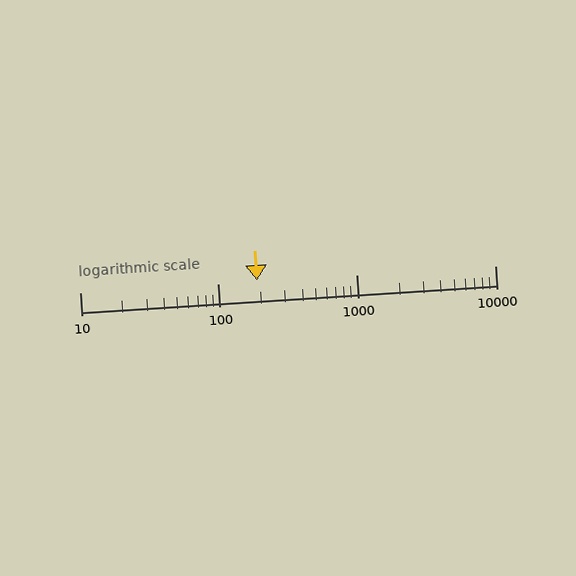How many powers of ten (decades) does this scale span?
The scale spans 3 decades, from 10 to 10000.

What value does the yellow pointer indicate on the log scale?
The pointer indicates approximately 190.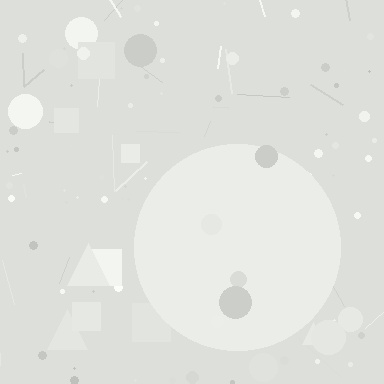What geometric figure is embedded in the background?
A circle is embedded in the background.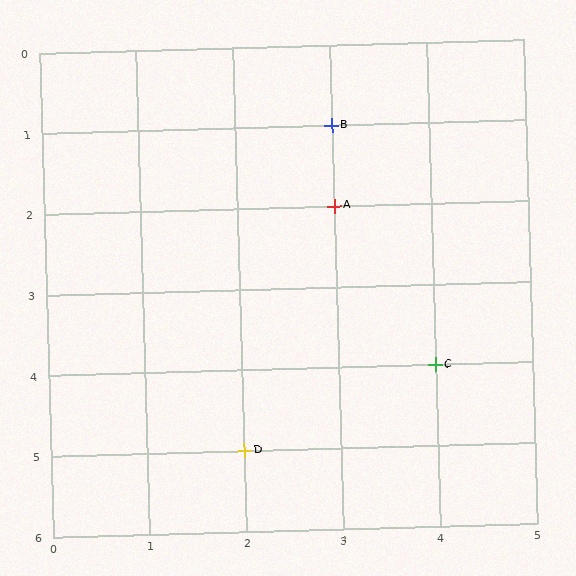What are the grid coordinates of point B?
Point B is at grid coordinates (3, 1).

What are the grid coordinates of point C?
Point C is at grid coordinates (4, 4).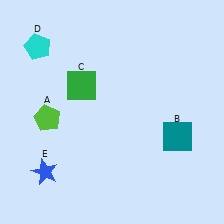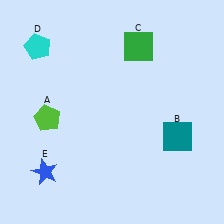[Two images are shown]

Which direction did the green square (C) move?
The green square (C) moved right.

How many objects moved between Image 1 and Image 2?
1 object moved between the two images.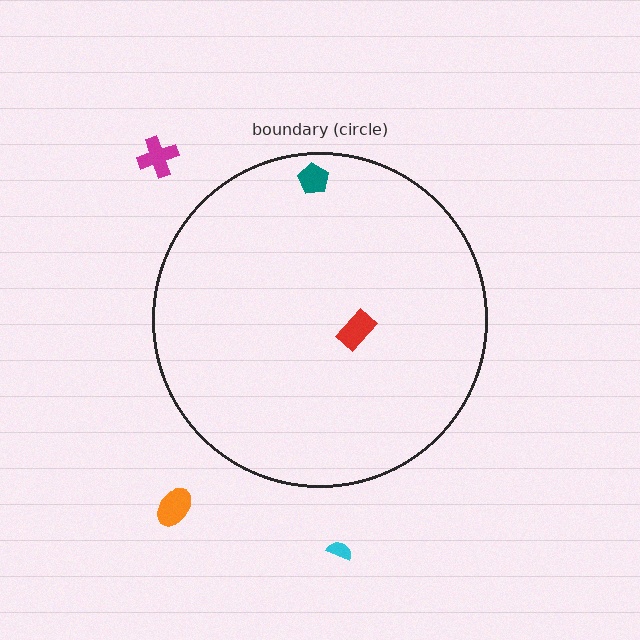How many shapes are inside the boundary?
2 inside, 3 outside.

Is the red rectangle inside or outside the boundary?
Inside.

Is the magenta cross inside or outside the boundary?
Outside.